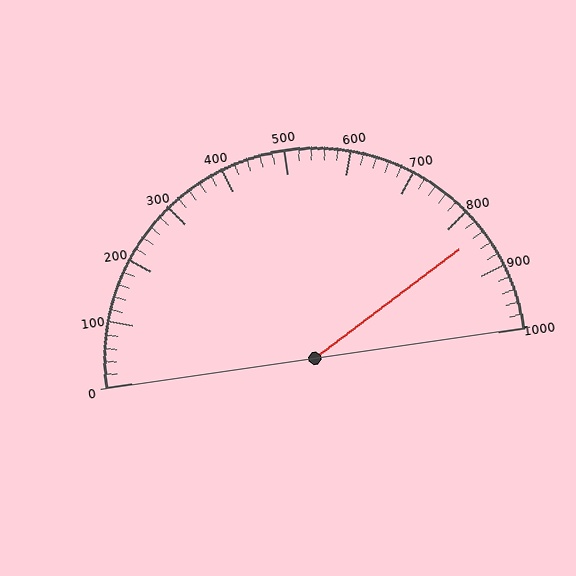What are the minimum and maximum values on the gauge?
The gauge ranges from 0 to 1000.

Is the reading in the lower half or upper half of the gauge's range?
The reading is in the upper half of the range (0 to 1000).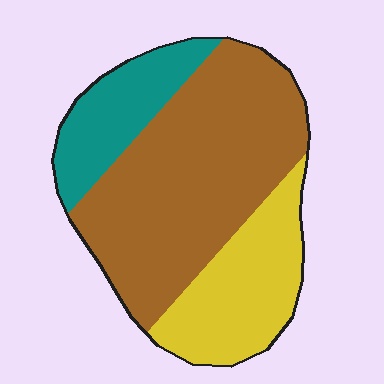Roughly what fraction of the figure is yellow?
Yellow covers about 25% of the figure.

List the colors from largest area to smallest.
From largest to smallest: brown, yellow, teal.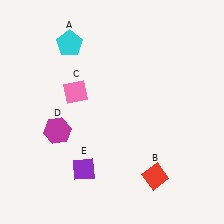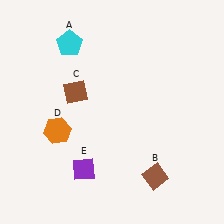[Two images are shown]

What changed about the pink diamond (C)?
In Image 1, C is pink. In Image 2, it changed to brown.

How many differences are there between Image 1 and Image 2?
There are 3 differences between the two images.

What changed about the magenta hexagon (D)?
In Image 1, D is magenta. In Image 2, it changed to orange.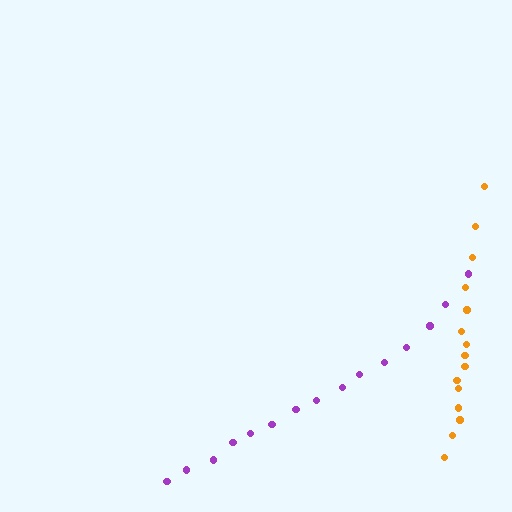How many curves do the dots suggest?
There are 2 distinct paths.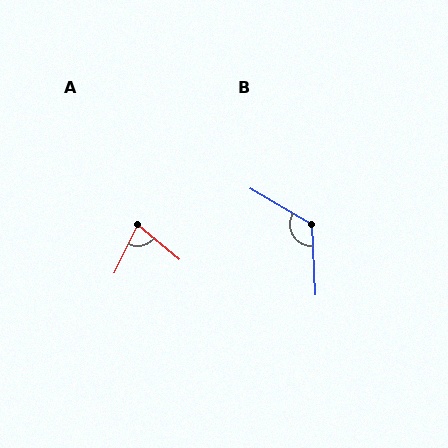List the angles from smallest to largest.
A (76°), B (124°).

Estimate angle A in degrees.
Approximately 76 degrees.